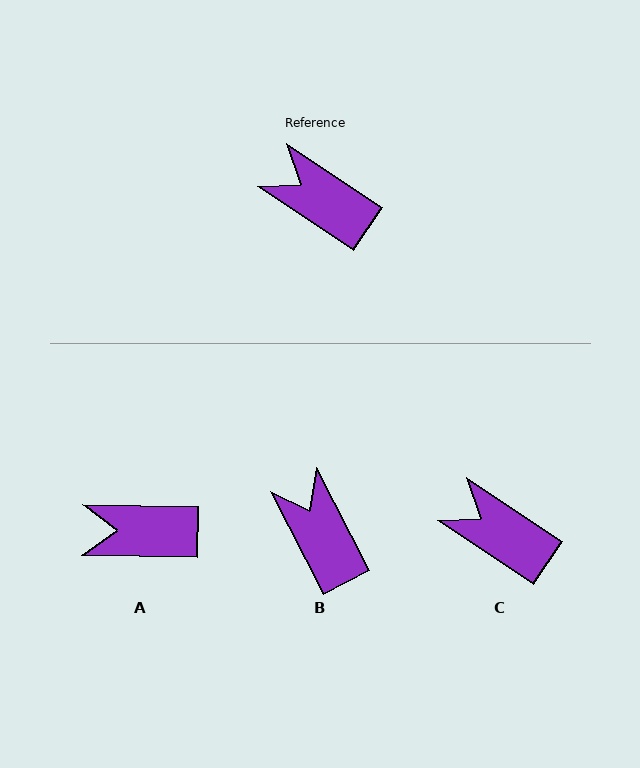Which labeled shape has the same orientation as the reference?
C.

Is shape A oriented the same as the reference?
No, it is off by about 33 degrees.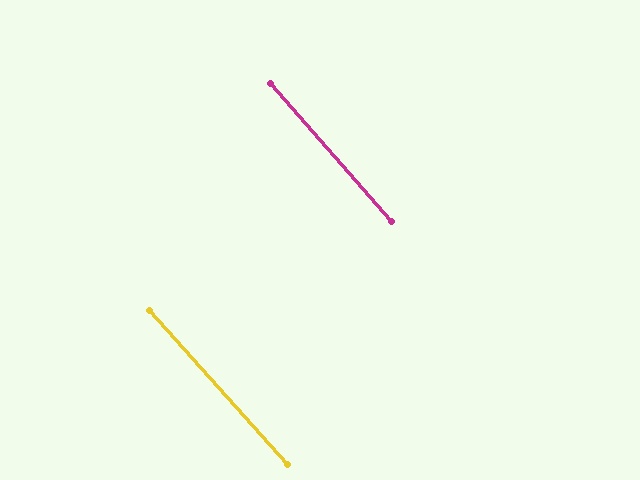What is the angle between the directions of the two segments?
Approximately 1 degree.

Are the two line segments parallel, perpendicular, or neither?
Parallel — their directions differ by only 0.7°.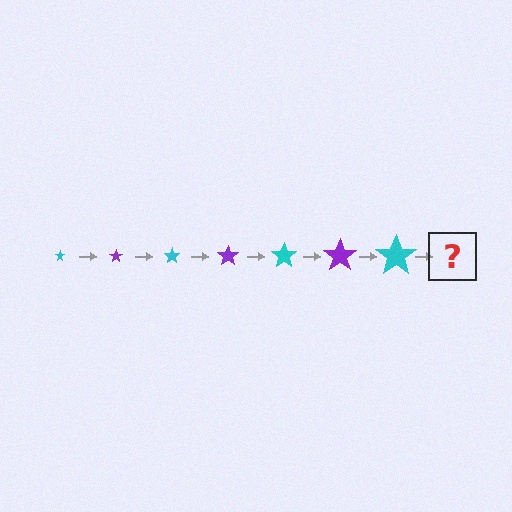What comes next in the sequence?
The next element should be a purple star, larger than the previous one.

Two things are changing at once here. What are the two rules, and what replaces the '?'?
The two rules are that the star grows larger each step and the color cycles through cyan and purple. The '?' should be a purple star, larger than the previous one.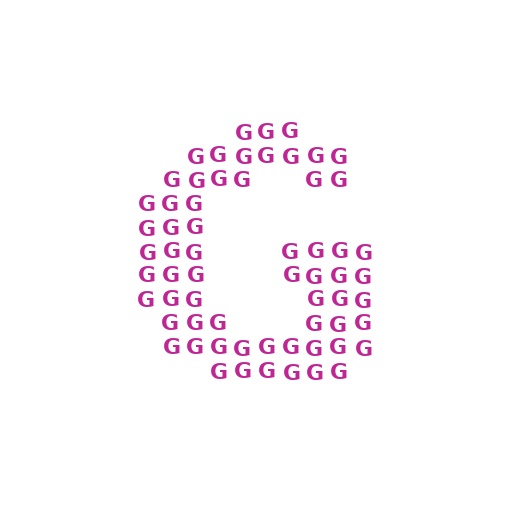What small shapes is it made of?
It is made of small letter G's.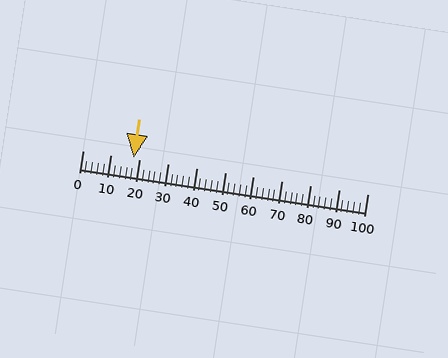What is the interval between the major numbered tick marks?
The major tick marks are spaced 10 units apart.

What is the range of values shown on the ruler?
The ruler shows values from 0 to 100.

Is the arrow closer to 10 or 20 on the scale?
The arrow is closer to 20.